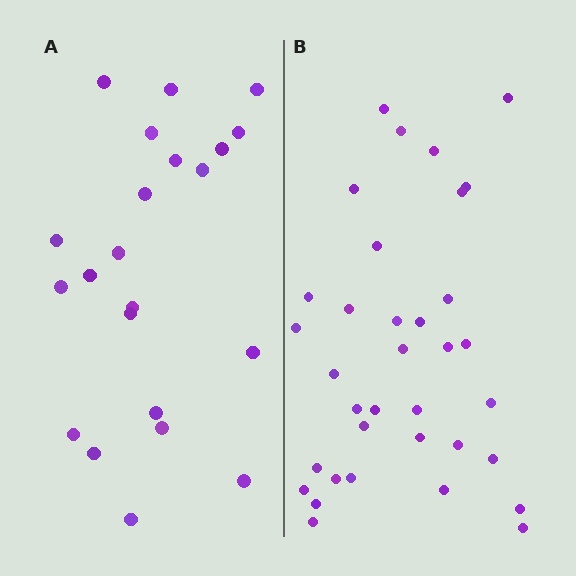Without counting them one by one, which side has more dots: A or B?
Region B (the right region) has more dots.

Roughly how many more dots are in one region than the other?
Region B has approximately 15 more dots than region A.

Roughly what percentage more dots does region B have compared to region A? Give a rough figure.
About 60% more.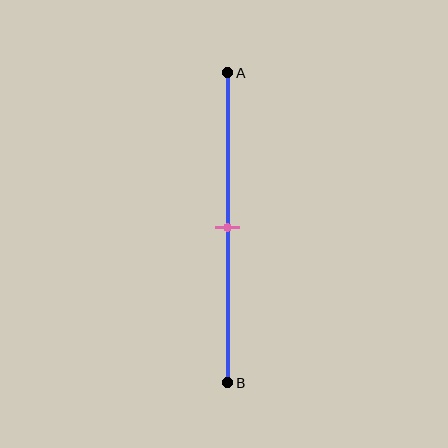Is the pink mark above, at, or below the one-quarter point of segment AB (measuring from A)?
The pink mark is below the one-quarter point of segment AB.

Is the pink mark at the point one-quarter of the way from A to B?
No, the mark is at about 50% from A, not at the 25% one-quarter point.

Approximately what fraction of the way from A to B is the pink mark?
The pink mark is approximately 50% of the way from A to B.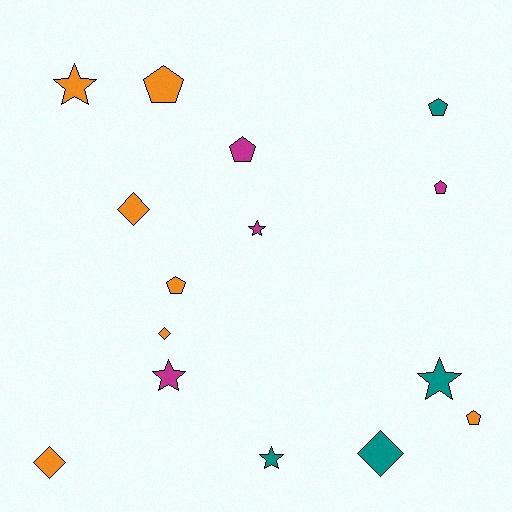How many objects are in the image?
There are 15 objects.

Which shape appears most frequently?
Pentagon, with 6 objects.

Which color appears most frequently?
Orange, with 7 objects.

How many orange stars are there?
There is 1 orange star.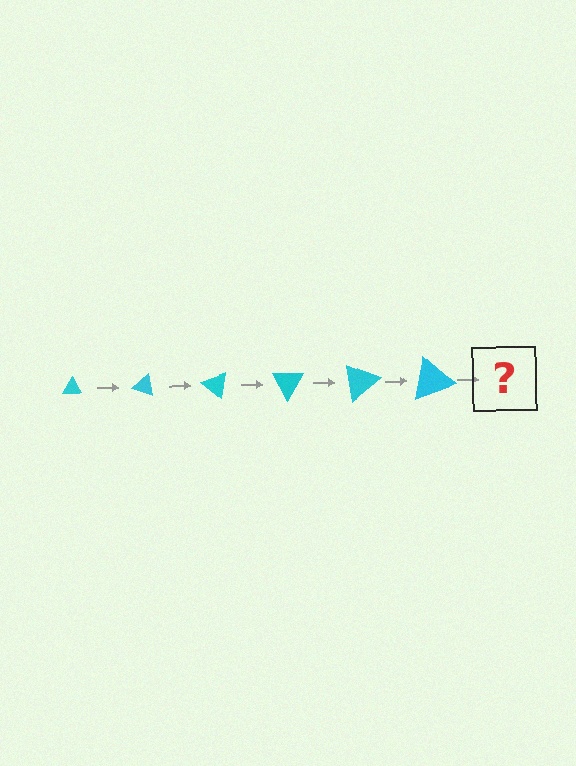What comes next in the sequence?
The next element should be a triangle, larger than the previous one and rotated 120 degrees from the start.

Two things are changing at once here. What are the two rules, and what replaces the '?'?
The two rules are that the triangle grows larger each step and it rotates 20 degrees each step. The '?' should be a triangle, larger than the previous one and rotated 120 degrees from the start.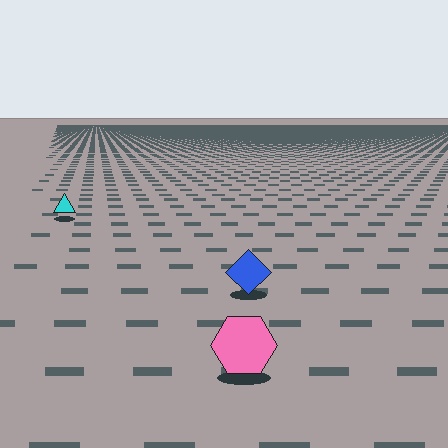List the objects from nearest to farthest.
From nearest to farthest: the pink hexagon, the blue diamond, the cyan triangle.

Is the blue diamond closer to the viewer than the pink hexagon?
No. The pink hexagon is closer — you can tell from the texture gradient: the ground texture is coarser near it.